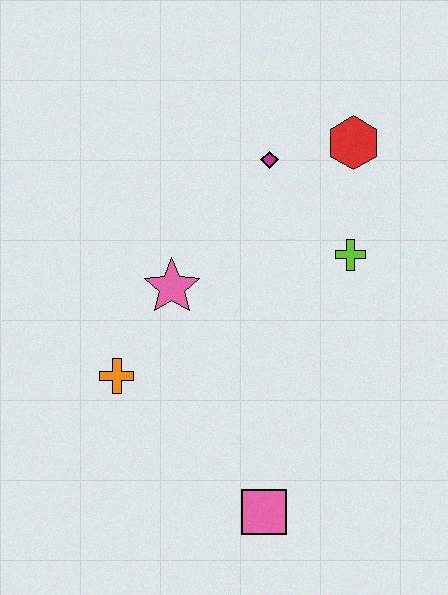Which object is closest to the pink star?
The orange cross is closest to the pink star.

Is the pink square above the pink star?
No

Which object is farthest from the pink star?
The pink square is farthest from the pink star.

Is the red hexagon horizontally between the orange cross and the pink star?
No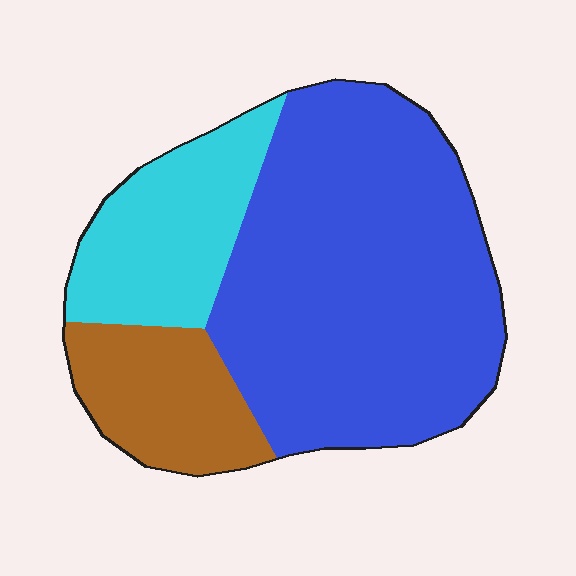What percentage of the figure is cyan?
Cyan covers 21% of the figure.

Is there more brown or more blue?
Blue.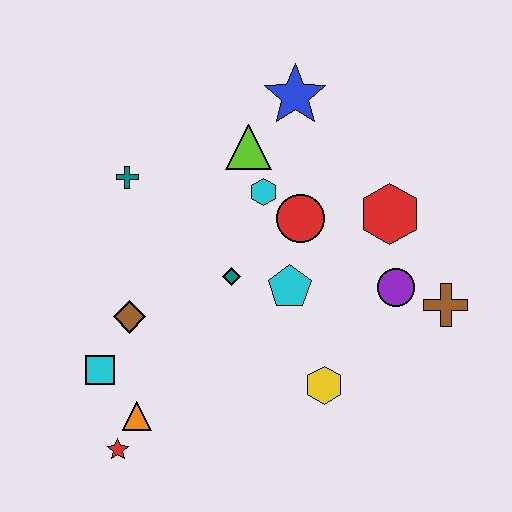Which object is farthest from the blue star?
The red star is farthest from the blue star.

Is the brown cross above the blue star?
No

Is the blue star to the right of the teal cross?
Yes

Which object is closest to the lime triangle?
The cyan hexagon is closest to the lime triangle.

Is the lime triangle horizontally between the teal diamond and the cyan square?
No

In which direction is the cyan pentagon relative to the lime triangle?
The cyan pentagon is below the lime triangle.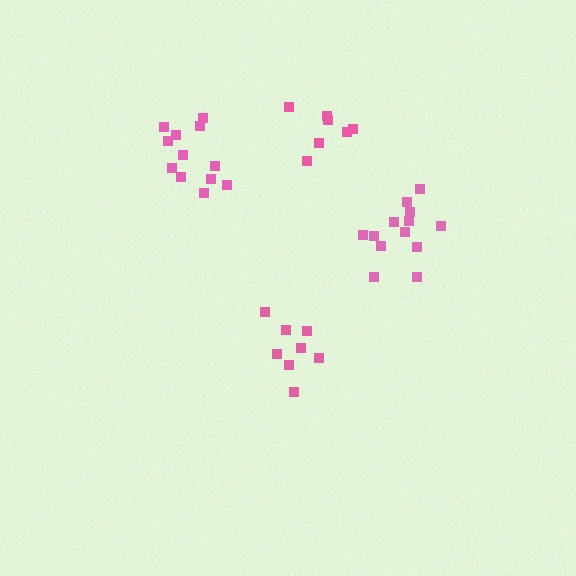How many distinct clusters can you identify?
There are 4 distinct clusters.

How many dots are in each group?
Group 1: 12 dots, Group 2: 13 dots, Group 3: 8 dots, Group 4: 7 dots (40 total).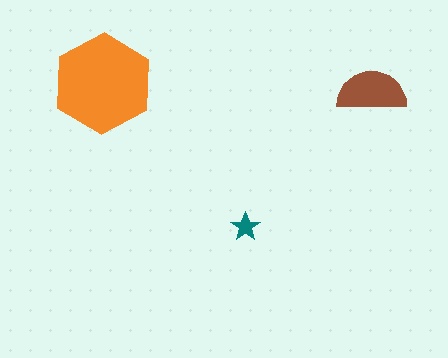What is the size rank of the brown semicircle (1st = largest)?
2nd.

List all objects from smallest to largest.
The teal star, the brown semicircle, the orange hexagon.